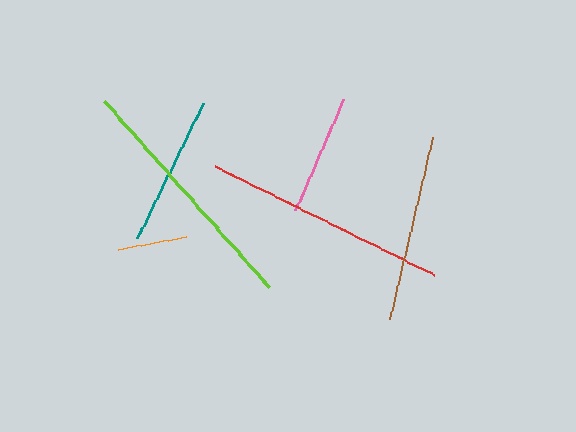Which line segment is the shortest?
The orange line is the shortest at approximately 69 pixels.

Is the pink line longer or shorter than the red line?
The red line is longer than the pink line.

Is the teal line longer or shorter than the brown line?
The brown line is longer than the teal line.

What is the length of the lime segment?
The lime segment is approximately 249 pixels long.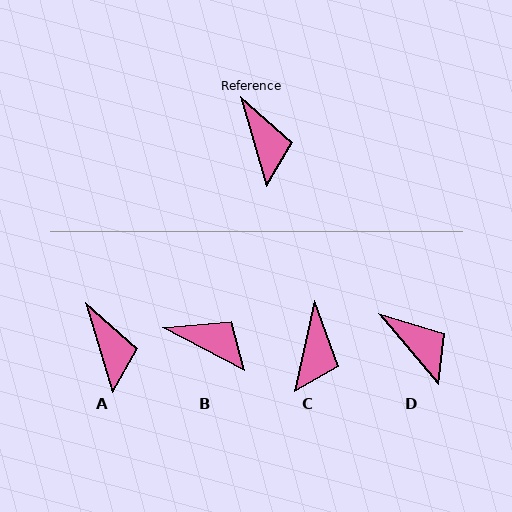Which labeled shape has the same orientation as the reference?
A.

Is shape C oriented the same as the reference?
No, it is off by about 29 degrees.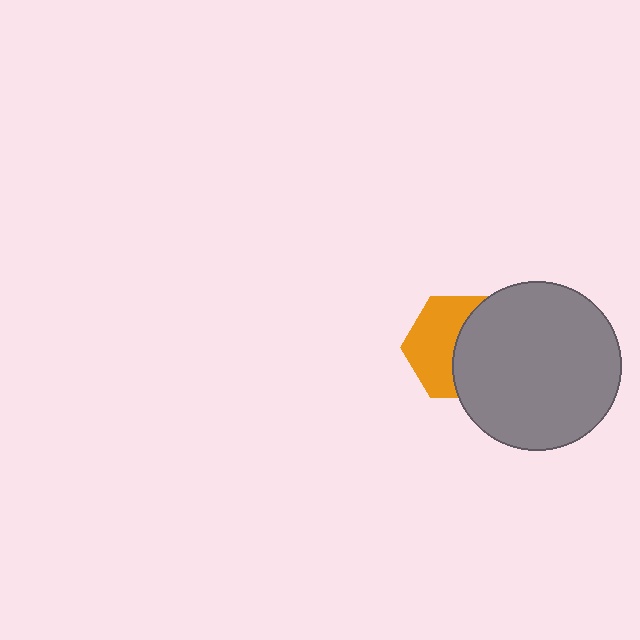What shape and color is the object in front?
The object in front is a gray circle.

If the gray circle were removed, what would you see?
You would see the complete orange hexagon.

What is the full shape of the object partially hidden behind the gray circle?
The partially hidden object is an orange hexagon.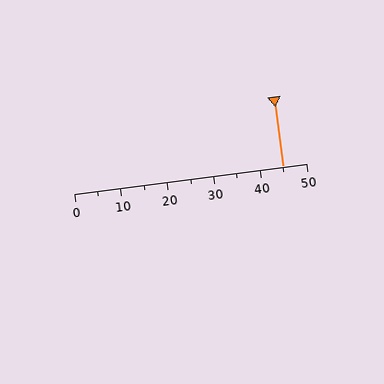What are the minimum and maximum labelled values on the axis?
The axis runs from 0 to 50.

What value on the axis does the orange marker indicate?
The marker indicates approximately 45.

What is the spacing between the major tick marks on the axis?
The major ticks are spaced 10 apart.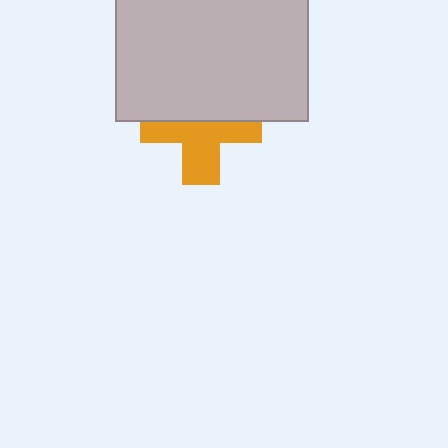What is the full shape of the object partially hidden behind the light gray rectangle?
The partially hidden object is an orange cross.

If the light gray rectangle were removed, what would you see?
You would see the complete orange cross.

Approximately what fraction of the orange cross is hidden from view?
Roughly 45% of the orange cross is hidden behind the light gray rectangle.